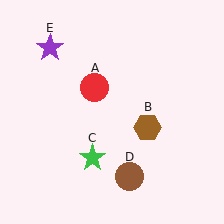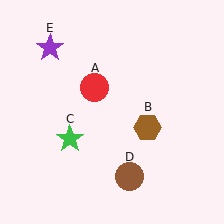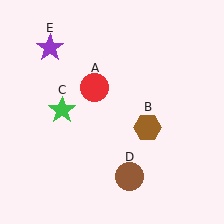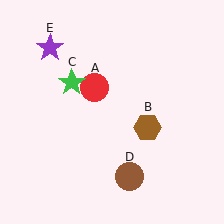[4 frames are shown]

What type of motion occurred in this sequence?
The green star (object C) rotated clockwise around the center of the scene.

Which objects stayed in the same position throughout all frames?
Red circle (object A) and brown hexagon (object B) and brown circle (object D) and purple star (object E) remained stationary.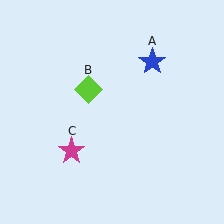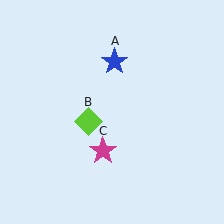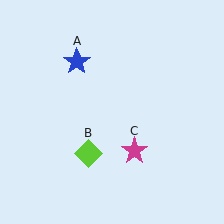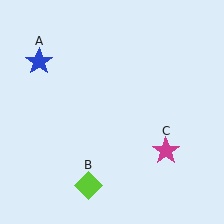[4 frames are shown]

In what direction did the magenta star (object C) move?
The magenta star (object C) moved right.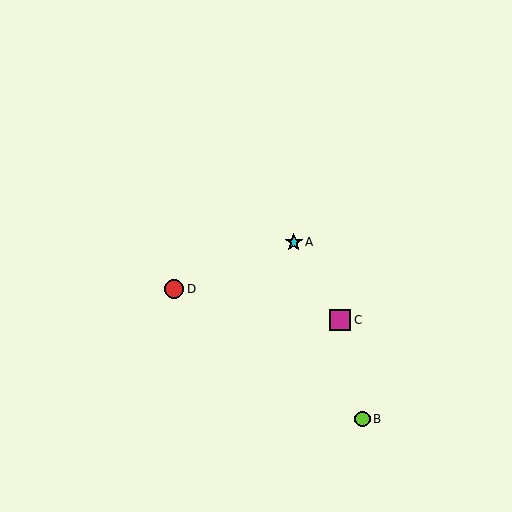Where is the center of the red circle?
The center of the red circle is at (174, 289).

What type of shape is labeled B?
Shape B is a lime circle.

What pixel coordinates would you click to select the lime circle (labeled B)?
Click at (363, 419) to select the lime circle B.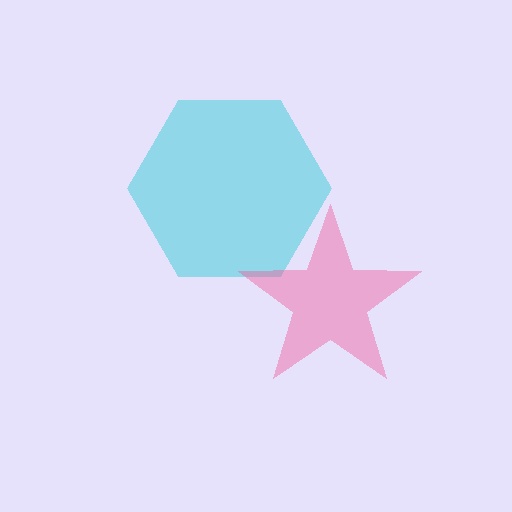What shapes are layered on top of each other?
The layered shapes are: a cyan hexagon, a pink star.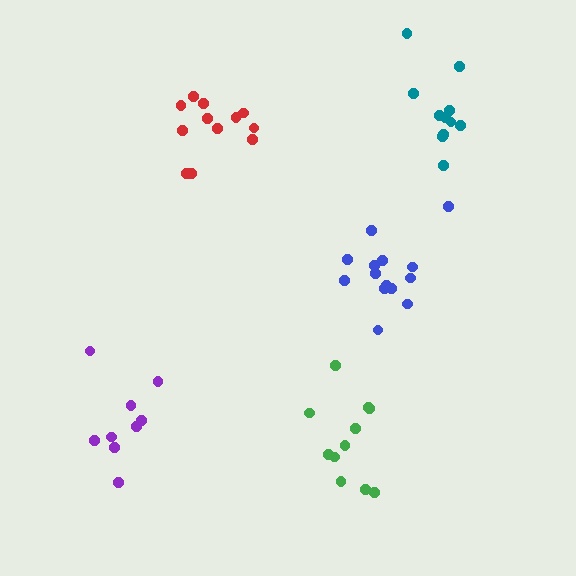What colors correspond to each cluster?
The clusters are colored: red, purple, teal, blue, green.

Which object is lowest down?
The green cluster is bottommost.